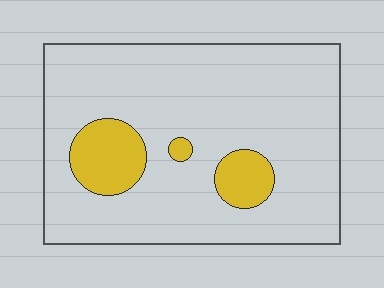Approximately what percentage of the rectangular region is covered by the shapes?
Approximately 15%.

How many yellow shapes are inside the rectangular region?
3.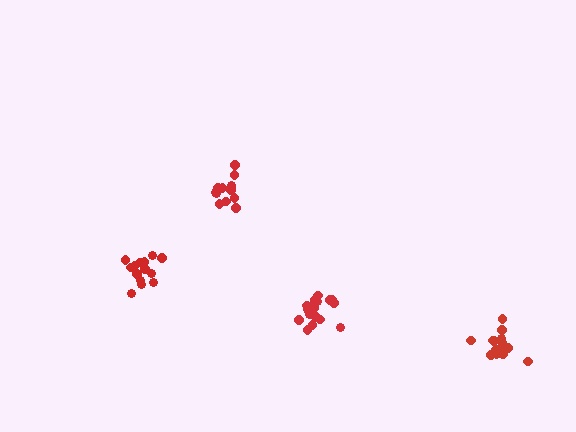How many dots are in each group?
Group 1: 17 dots, Group 2: 18 dots, Group 3: 14 dots, Group 4: 14 dots (63 total).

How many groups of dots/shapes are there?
There are 4 groups.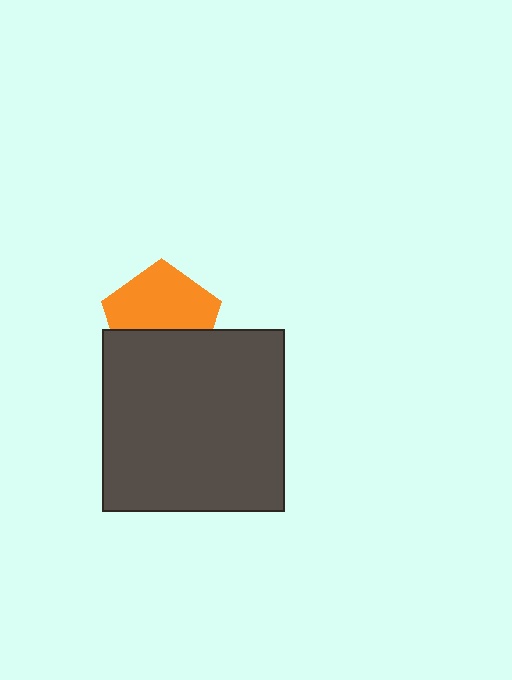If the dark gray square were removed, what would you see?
You would see the complete orange pentagon.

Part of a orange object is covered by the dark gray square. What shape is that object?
It is a pentagon.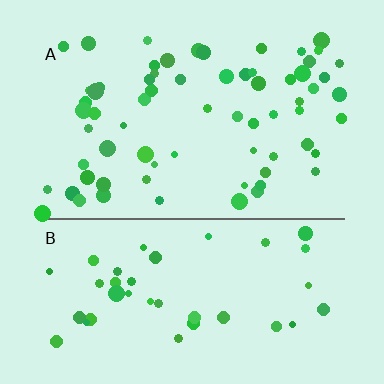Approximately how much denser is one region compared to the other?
Approximately 1.6× — region A over region B.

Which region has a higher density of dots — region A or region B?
A (the top).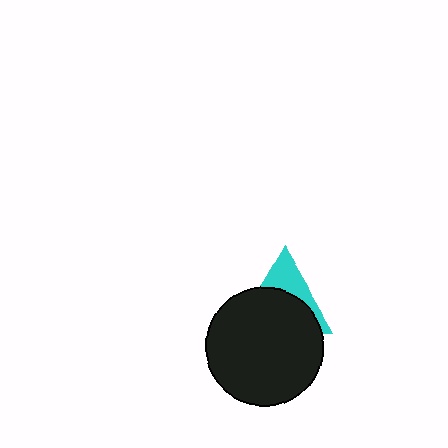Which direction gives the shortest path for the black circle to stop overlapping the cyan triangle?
Moving down gives the shortest separation.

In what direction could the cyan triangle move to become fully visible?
The cyan triangle could move up. That would shift it out from behind the black circle entirely.